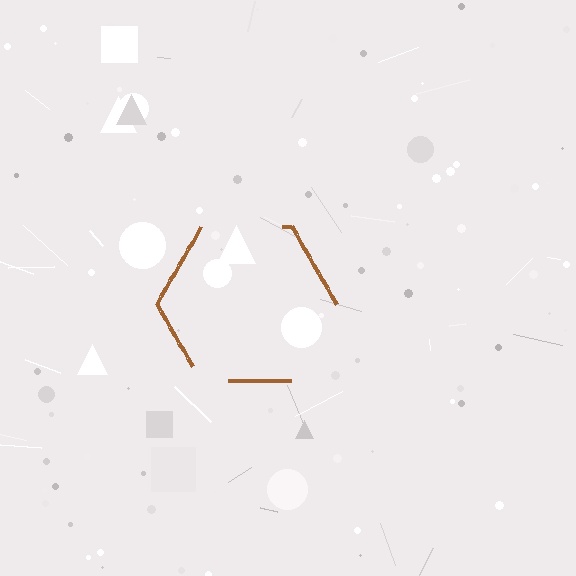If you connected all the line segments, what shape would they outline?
They would outline a hexagon.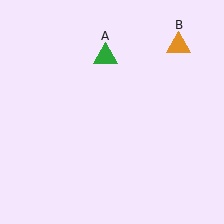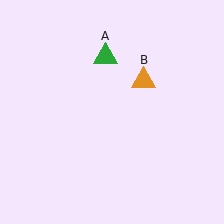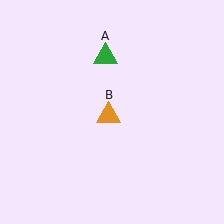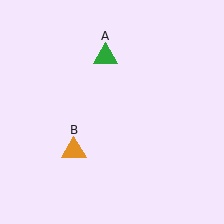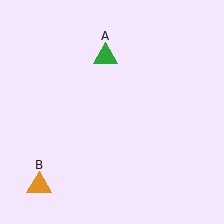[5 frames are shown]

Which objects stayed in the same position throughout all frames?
Green triangle (object A) remained stationary.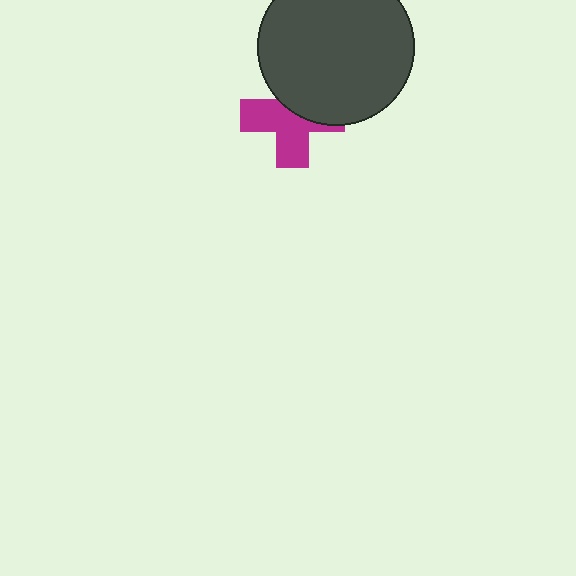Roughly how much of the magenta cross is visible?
About half of it is visible (roughly 56%).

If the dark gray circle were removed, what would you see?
You would see the complete magenta cross.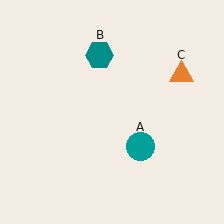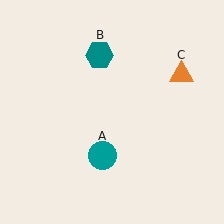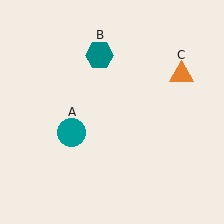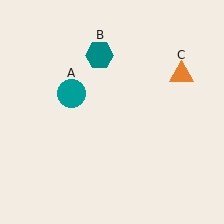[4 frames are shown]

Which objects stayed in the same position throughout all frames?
Teal hexagon (object B) and orange triangle (object C) remained stationary.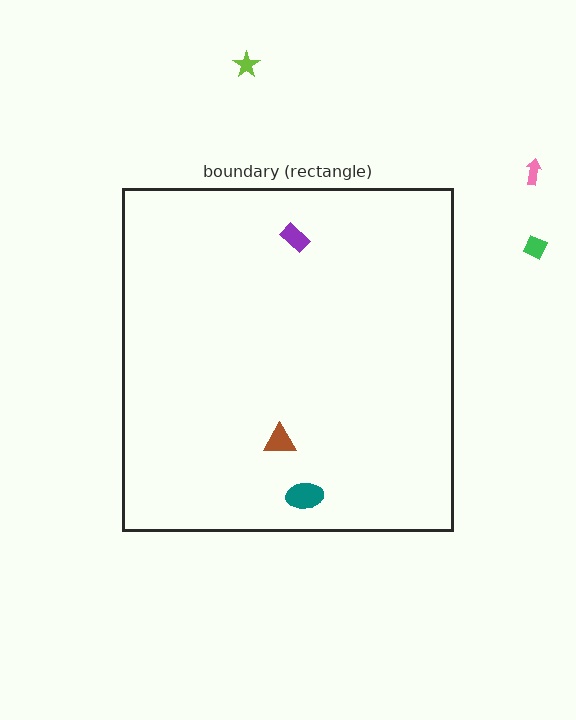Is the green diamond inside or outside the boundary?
Outside.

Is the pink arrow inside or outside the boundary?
Outside.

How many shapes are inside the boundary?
3 inside, 3 outside.